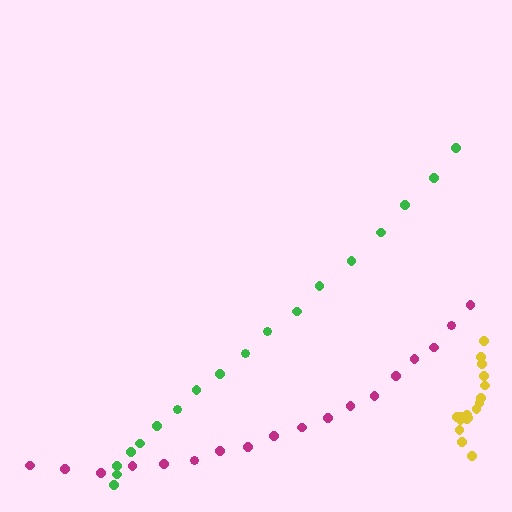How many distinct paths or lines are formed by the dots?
There are 3 distinct paths.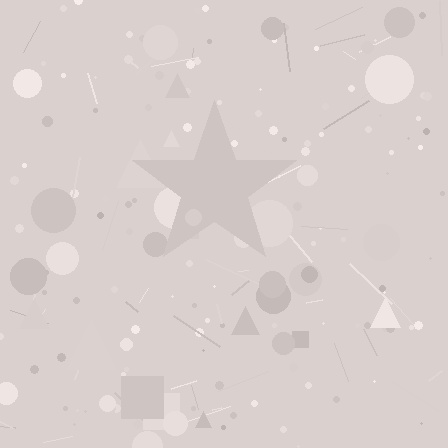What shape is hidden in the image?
A star is hidden in the image.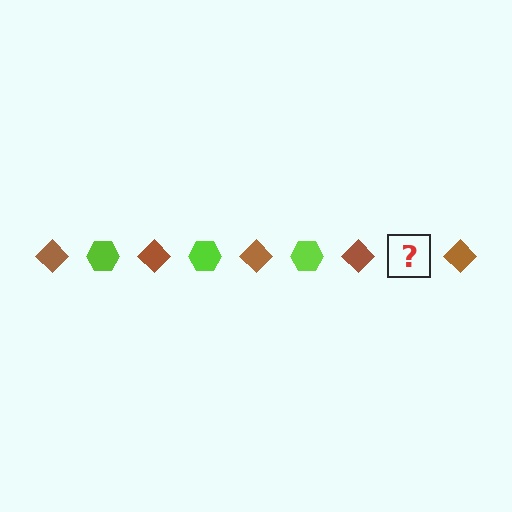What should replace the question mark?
The question mark should be replaced with a lime hexagon.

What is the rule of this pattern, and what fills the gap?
The rule is that the pattern alternates between brown diamond and lime hexagon. The gap should be filled with a lime hexagon.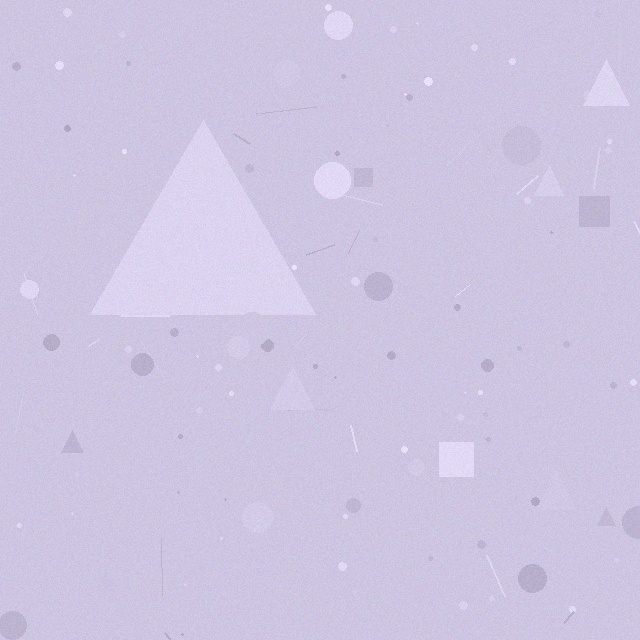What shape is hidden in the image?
A triangle is hidden in the image.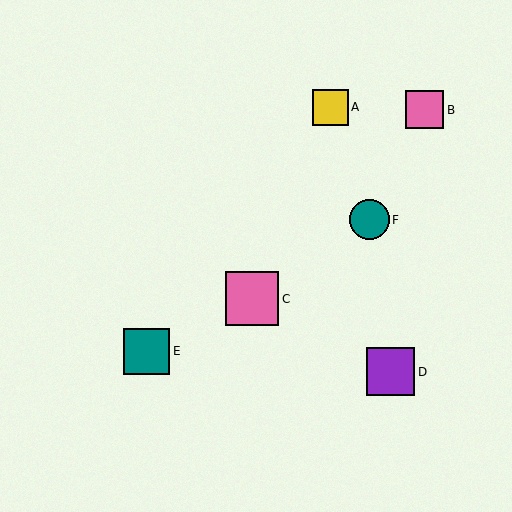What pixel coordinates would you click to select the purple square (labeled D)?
Click at (390, 372) to select the purple square D.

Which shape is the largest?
The pink square (labeled C) is the largest.